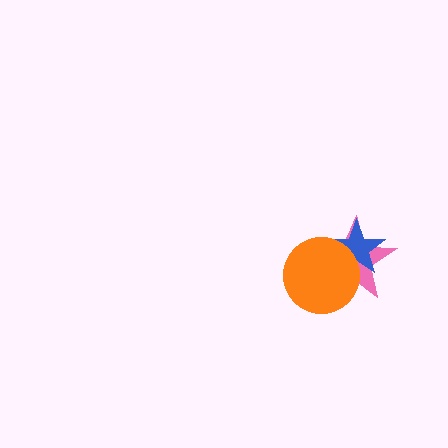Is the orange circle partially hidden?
No, no other shape covers it.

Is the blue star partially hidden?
Yes, it is partially covered by another shape.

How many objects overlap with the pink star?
2 objects overlap with the pink star.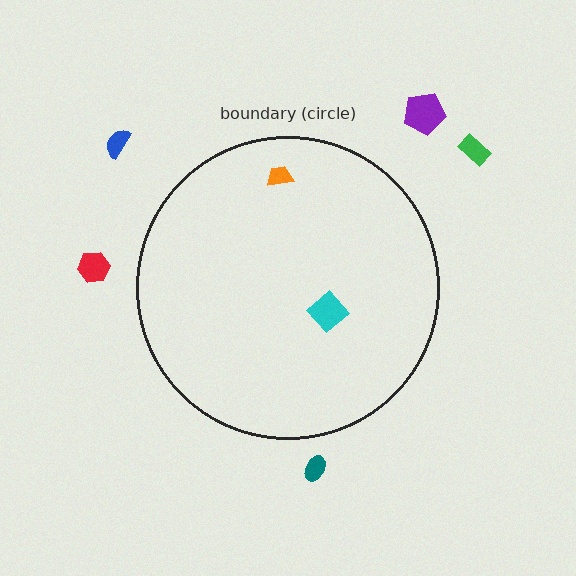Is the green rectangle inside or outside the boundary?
Outside.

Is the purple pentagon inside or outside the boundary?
Outside.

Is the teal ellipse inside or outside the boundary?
Outside.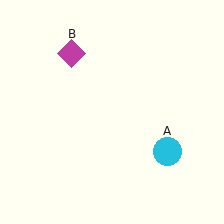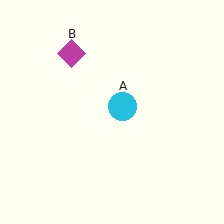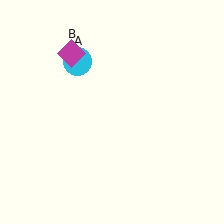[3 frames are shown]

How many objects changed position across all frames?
1 object changed position: cyan circle (object A).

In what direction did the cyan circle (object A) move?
The cyan circle (object A) moved up and to the left.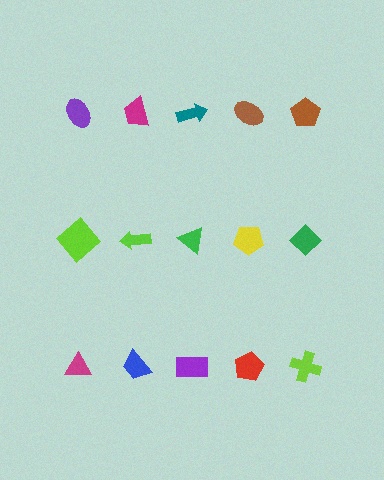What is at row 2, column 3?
A green triangle.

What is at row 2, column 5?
A green diamond.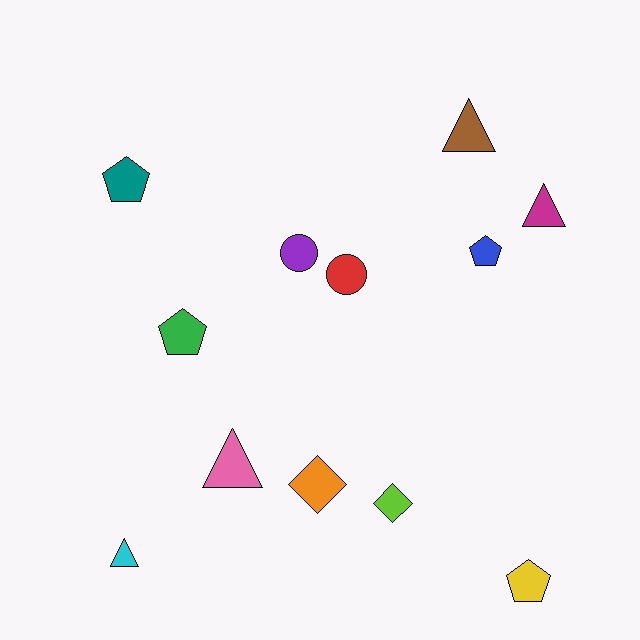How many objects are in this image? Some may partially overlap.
There are 12 objects.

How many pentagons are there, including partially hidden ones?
There are 4 pentagons.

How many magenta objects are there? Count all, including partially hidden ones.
There is 1 magenta object.